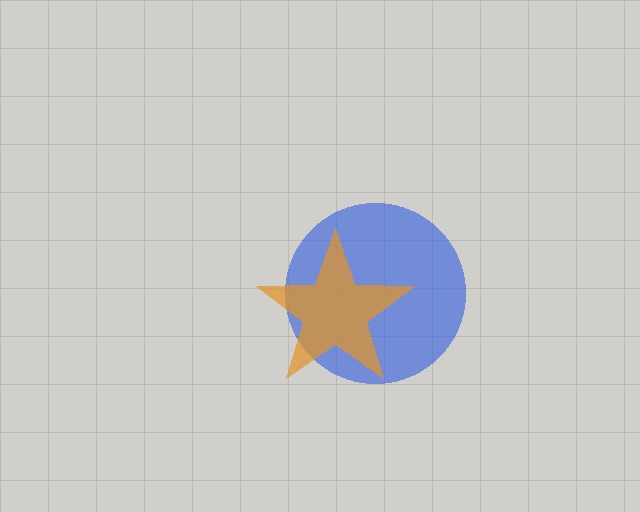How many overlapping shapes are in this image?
There are 2 overlapping shapes in the image.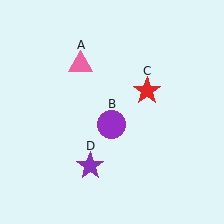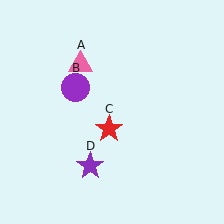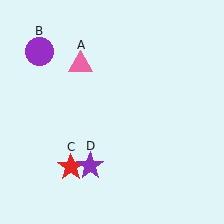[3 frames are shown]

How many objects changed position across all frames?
2 objects changed position: purple circle (object B), red star (object C).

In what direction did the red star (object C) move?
The red star (object C) moved down and to the left.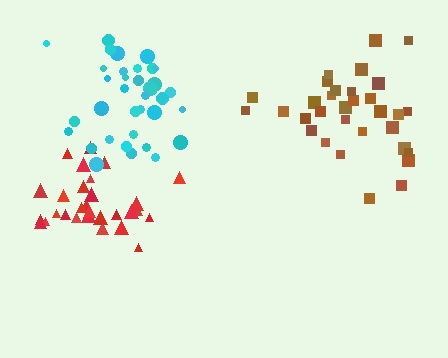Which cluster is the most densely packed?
Red.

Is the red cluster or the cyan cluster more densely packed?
Red.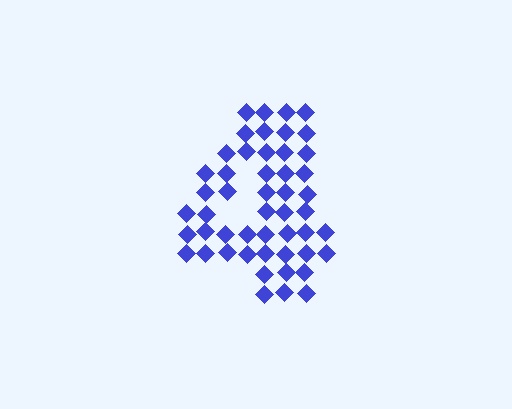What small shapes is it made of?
It is made of small diamonds.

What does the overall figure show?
The overall figure shows the digit 4.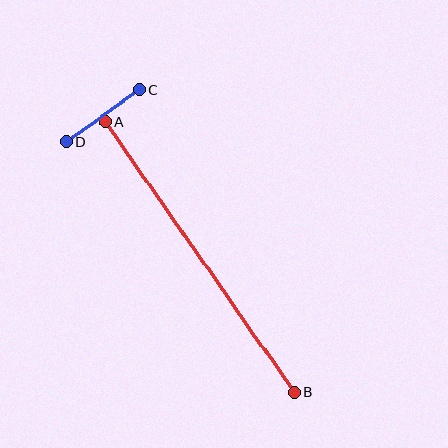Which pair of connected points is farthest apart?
Points A and B are farthest apart.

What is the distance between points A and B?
The distance is approximately 330 pixels.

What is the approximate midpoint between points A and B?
The midpoint is at approximately (200, 257) pixels.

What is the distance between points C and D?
The distance is approximately 90 pixels.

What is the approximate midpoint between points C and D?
The midpoint is at approximately (103, 116) pixels.